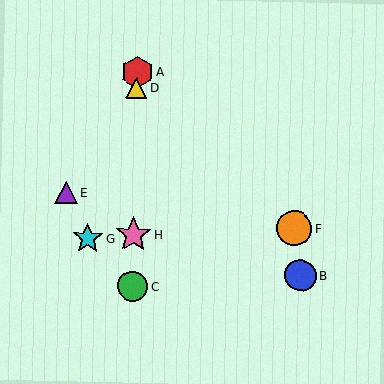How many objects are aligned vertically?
4 objects (A, C, D, H) are aligned vertically.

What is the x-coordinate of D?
Object D is at x≈137.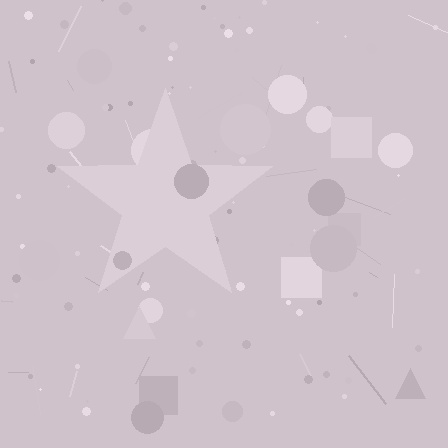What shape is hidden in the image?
A star is hidden in the image.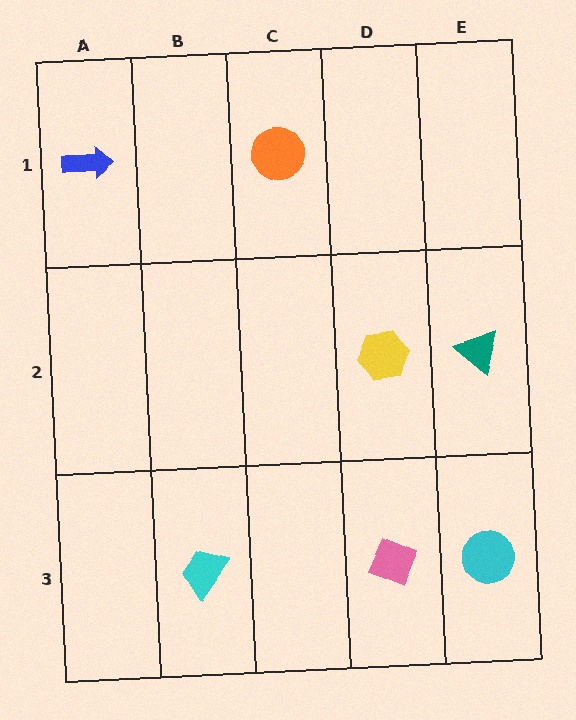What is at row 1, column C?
An orange circle.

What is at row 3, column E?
A cyan circle.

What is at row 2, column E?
A teal triangle.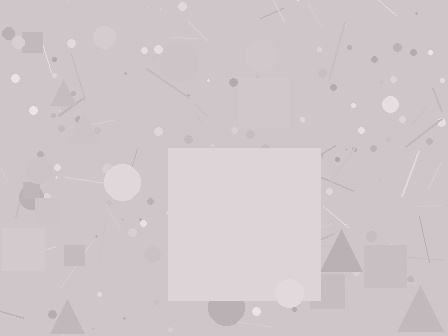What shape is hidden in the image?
A square is hidden in the image.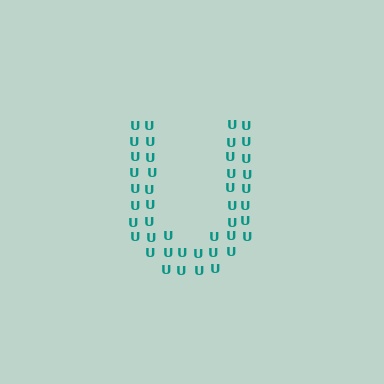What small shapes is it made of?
It is made of small letter U's.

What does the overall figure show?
The overall figure shows the letter U.